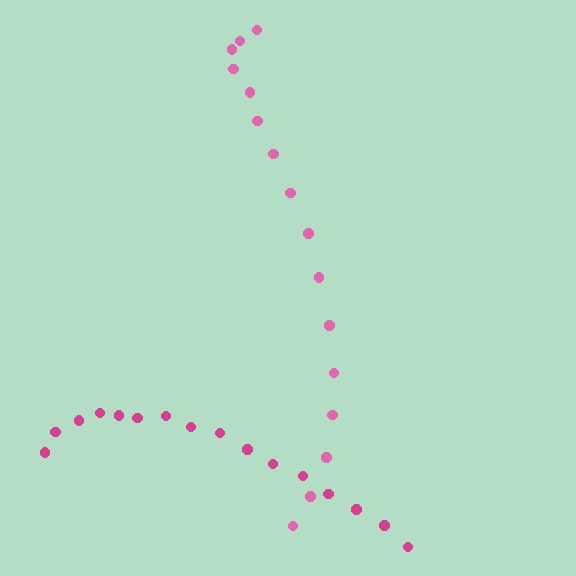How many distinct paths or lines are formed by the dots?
There are 2 distinct paths.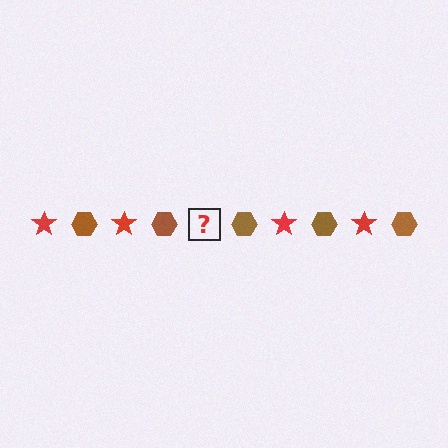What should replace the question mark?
The question mark should be replaced with a red star.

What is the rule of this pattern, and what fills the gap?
The rule is that the pattern alternates between red star and brown hexagon. The gap should be filled with a red star.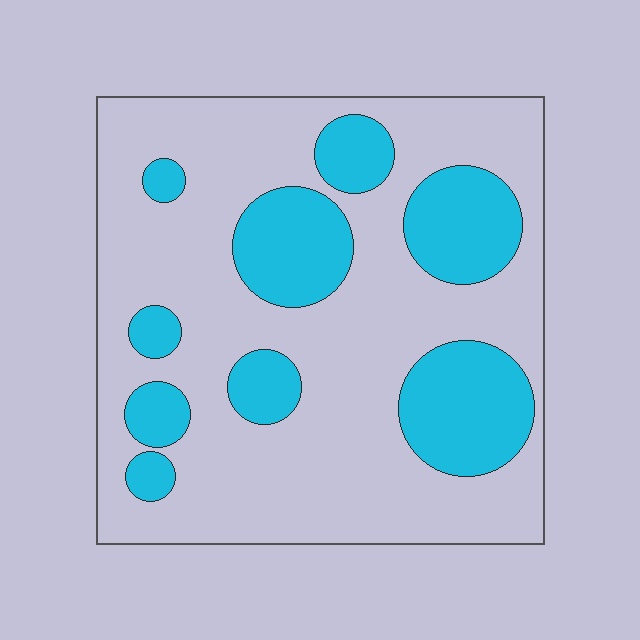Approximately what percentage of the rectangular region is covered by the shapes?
Approximately 30%.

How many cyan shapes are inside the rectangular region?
9.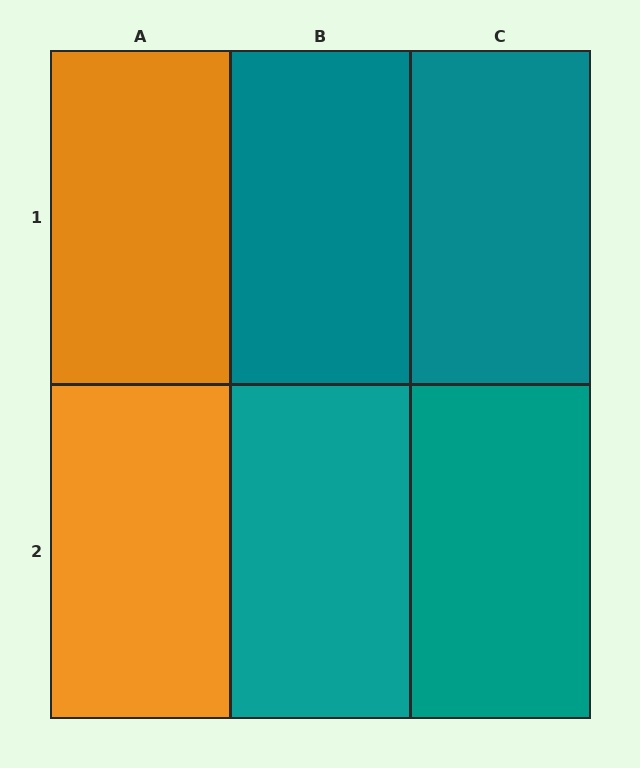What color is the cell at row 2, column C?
Teal.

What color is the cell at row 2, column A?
Orange.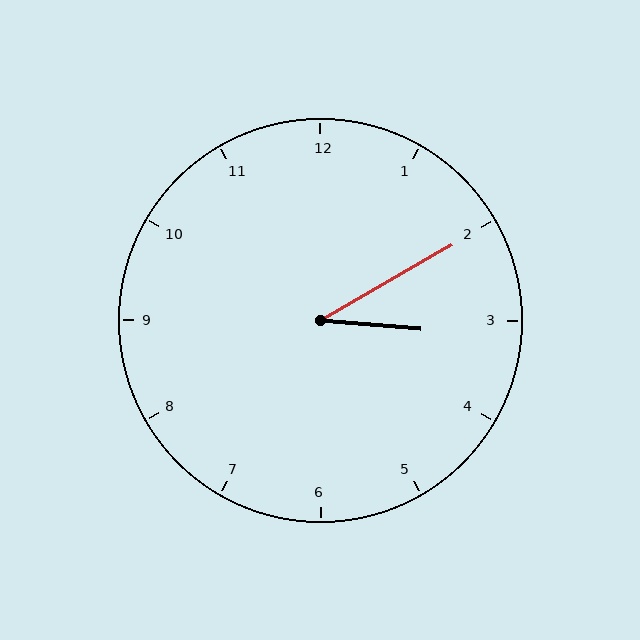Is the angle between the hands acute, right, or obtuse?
It is acute.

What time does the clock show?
3:10.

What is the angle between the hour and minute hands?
Approximately 35 degrees.